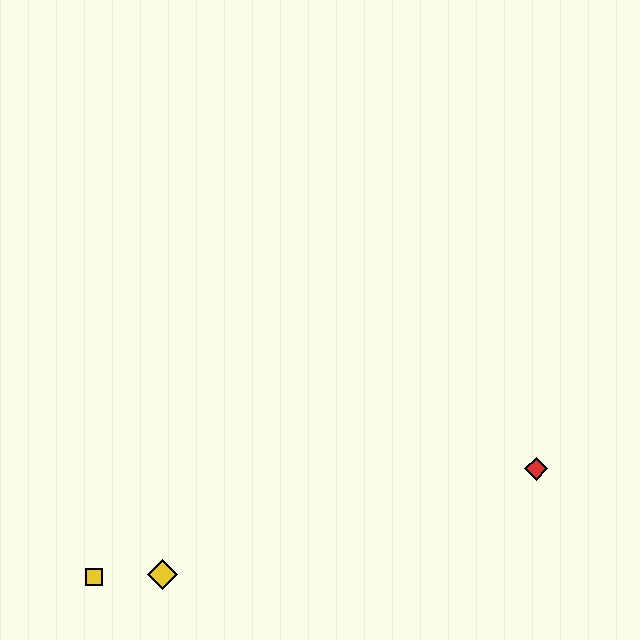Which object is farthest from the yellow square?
The red diamond is farthest from the yellow square.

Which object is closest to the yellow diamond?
The yellow square is closest to the yellow diamond.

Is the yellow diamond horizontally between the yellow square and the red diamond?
Yes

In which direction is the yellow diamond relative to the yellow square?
The yellow diamond is to the right of the yellow square.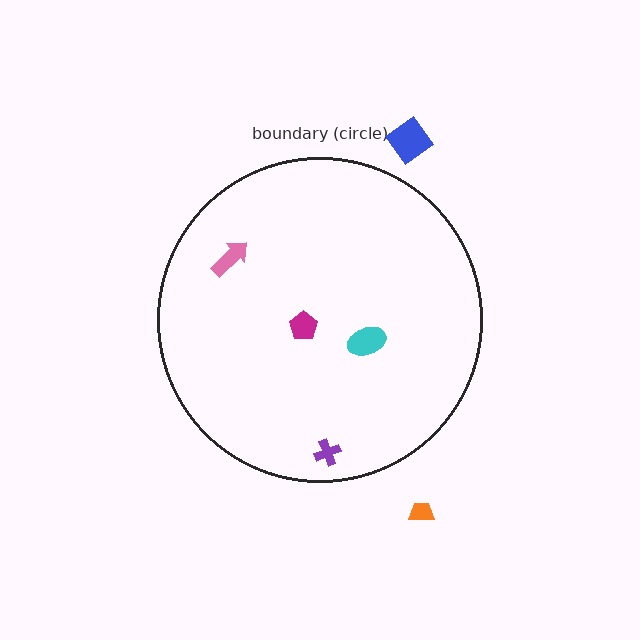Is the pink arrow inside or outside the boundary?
Inside.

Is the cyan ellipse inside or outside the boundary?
Inside.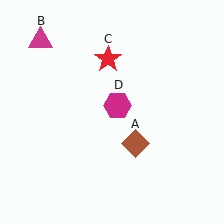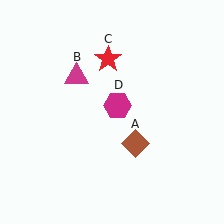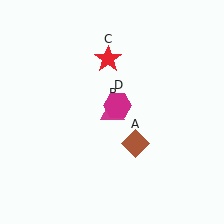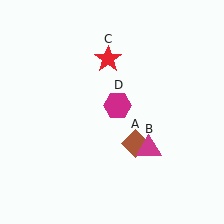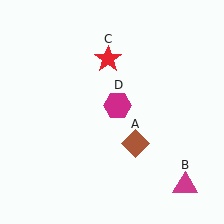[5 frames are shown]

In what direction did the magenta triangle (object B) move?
The magenta triangle (object B) moved down and to the right.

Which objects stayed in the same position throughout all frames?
Brown diamond (object A) and red star (object C) and magenta hexagon (object D) remained stationary.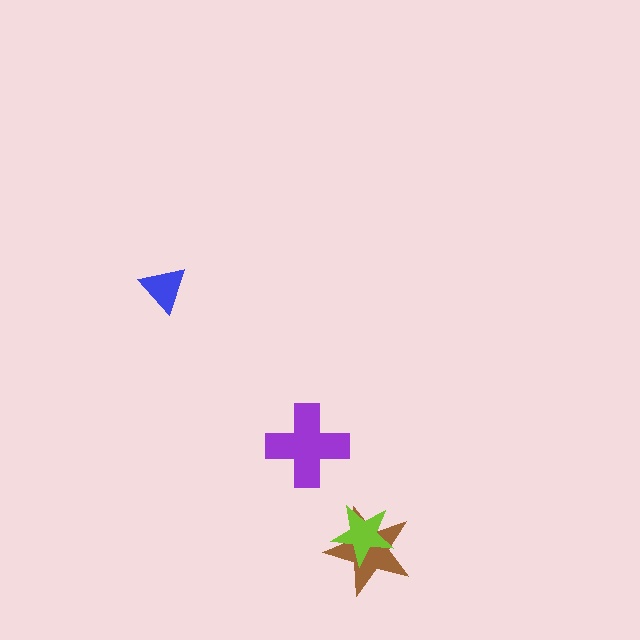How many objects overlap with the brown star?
1 object overlaps with the brown star.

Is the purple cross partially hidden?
No, no other shape covers it.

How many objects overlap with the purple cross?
0 objects overlap with the purple cross.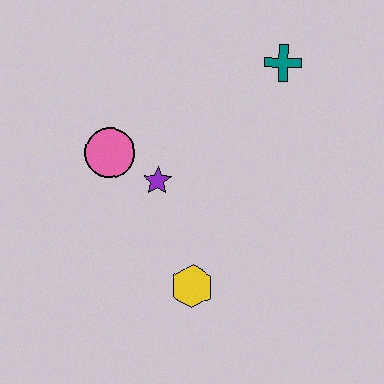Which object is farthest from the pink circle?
The teal cross is farthest from the pink circle.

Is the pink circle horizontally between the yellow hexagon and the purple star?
No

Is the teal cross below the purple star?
No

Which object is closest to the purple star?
The pink circle is closest to the purple star.